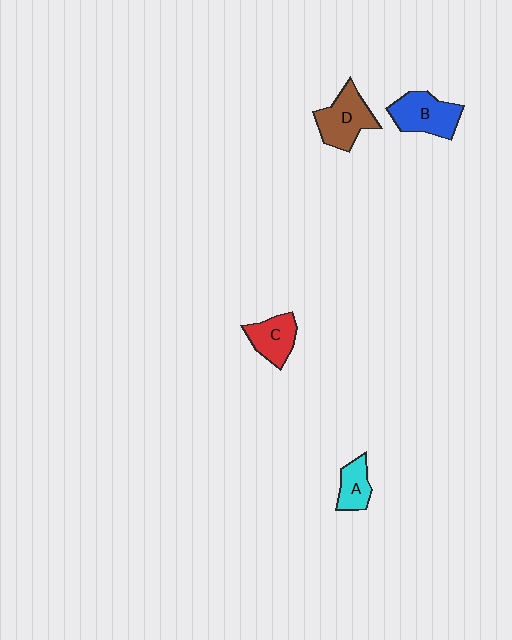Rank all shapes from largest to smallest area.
From largest to smallest: D (brown), B (blue), C (red), A (cyan).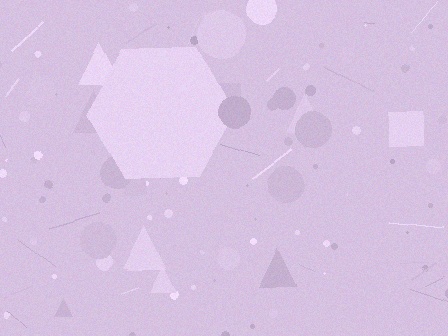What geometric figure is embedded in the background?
A hexagon is embedded in the background.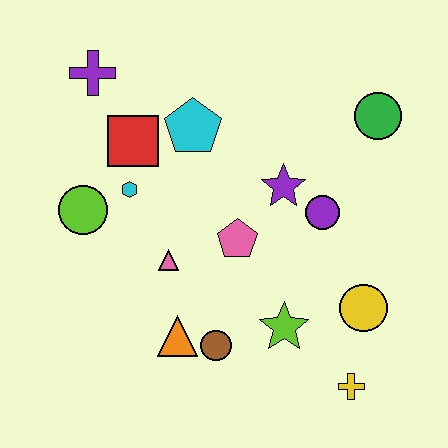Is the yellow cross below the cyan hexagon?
Yes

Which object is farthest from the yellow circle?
The purple cross is farthest from the yellow circle.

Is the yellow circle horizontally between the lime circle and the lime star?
No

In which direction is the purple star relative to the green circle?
The purple star is to the left of the green circle.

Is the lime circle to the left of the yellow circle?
Yes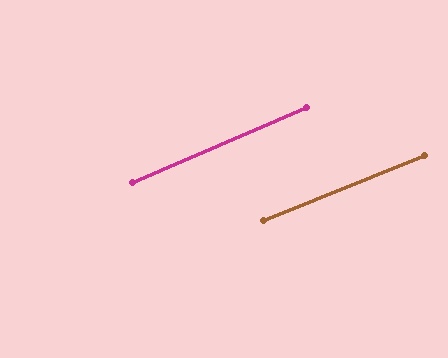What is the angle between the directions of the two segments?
Approximately 1 degree.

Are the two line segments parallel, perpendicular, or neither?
Parallel — their directions differ by only 1.5°.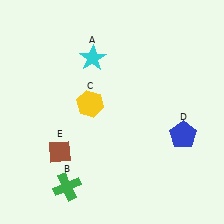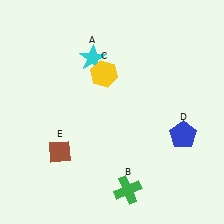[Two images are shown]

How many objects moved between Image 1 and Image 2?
2 objects moved between the two images.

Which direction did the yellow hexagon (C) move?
The yellow hexagon (C) moved up.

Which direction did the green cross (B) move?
The green cross (B) moved right.